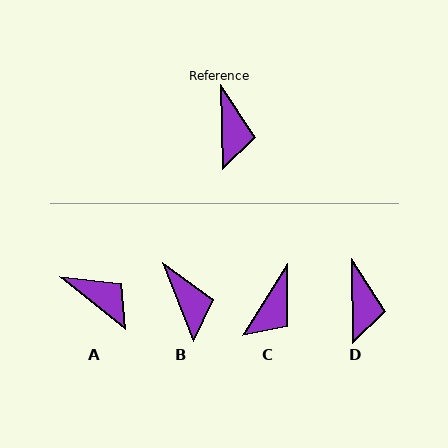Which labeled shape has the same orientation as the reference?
D.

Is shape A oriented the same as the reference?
No, it is off by about 50 degrees.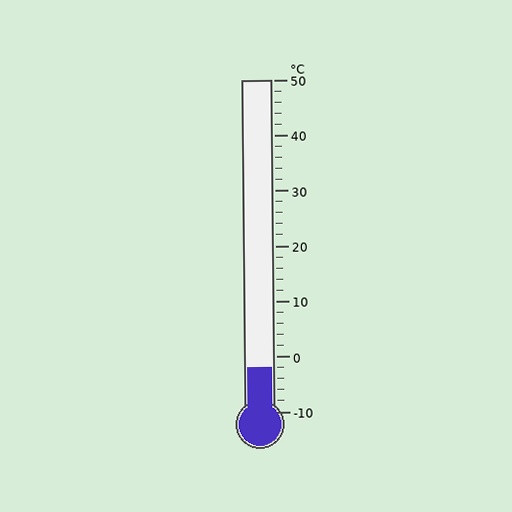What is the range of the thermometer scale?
The thermometer scale ranges from -10°C to 50°C.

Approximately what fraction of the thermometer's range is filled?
The thermometer is filled to approximately 15% of its range.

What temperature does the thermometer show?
The thermometer shows approximately -2°C.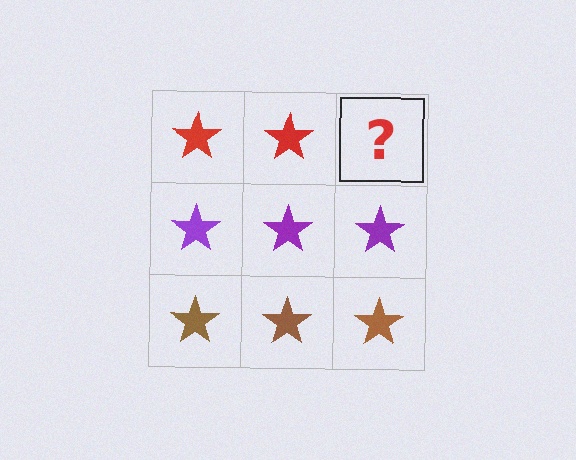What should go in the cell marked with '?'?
The missing cell should contain a red star.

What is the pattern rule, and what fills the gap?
The rule is that each row has a consistent color. The gap should be filled with a red star.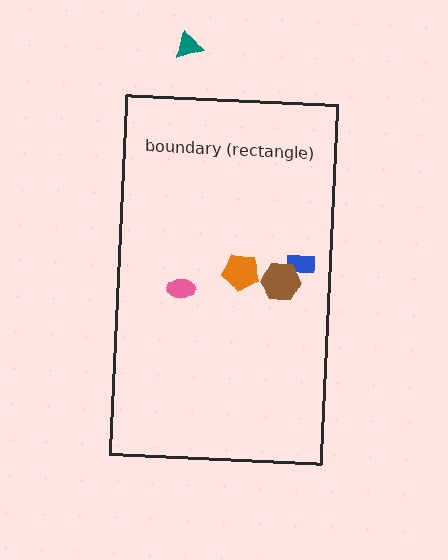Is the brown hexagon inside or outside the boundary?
Inside.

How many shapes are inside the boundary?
4 inside, 1 outside.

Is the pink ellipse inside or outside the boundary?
Inside.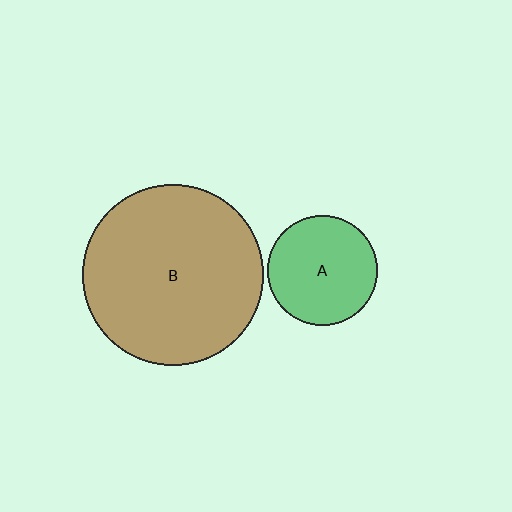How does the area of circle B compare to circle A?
Approximately 2.7 times.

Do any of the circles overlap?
No, none of the circles overlap.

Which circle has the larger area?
Circle B (brown).